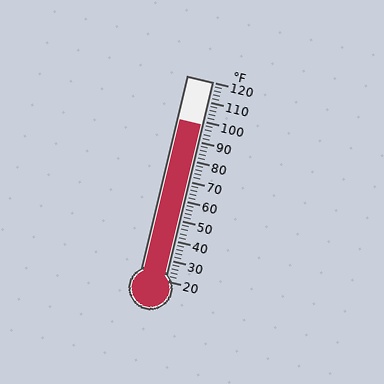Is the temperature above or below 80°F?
The temperature is above 80°F.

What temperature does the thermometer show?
The thermometer shows approximately 98°F.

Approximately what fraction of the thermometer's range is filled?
The thermometer is filled to approximately 80% of its range.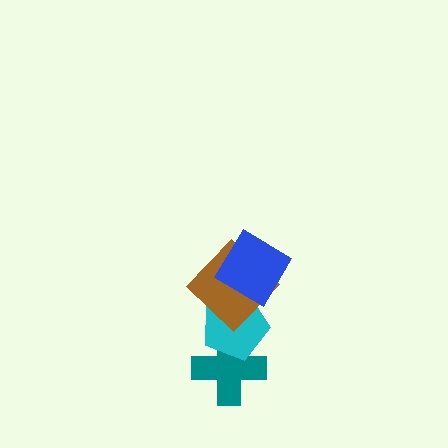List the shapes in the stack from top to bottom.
From top to bottom: the blue diamond, the brown diamond, the cyan pentagon, the teal cross.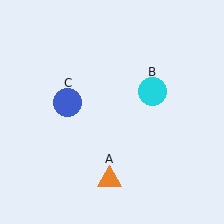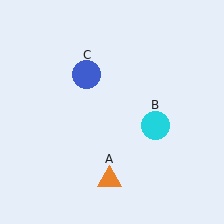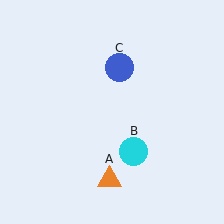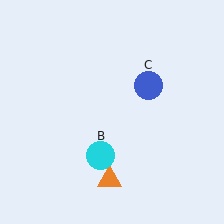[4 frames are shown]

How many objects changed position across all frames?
2 objects changed position: cyan circle (object B), blue circle (object C).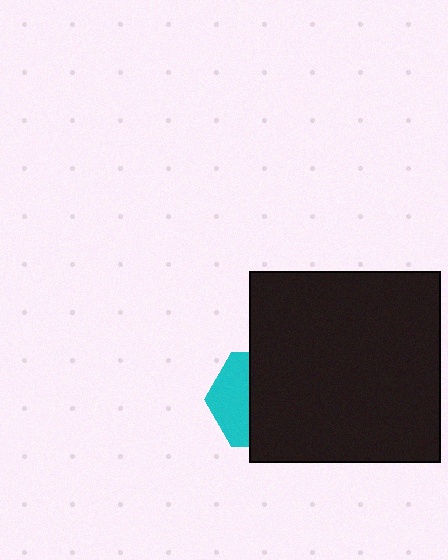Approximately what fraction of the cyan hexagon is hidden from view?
Roughly 62% of the cyan hexagon is hidden behind the black square.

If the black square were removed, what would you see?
You would see the complete cyan hexagon.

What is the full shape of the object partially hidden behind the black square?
The partially hidden object is a cyan hexagon.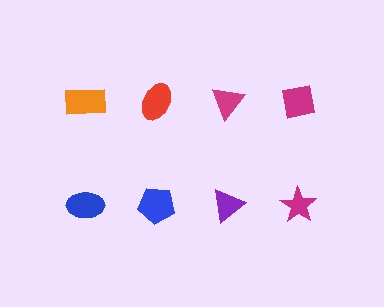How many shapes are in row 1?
4 shapes.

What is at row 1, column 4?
A magenta square.